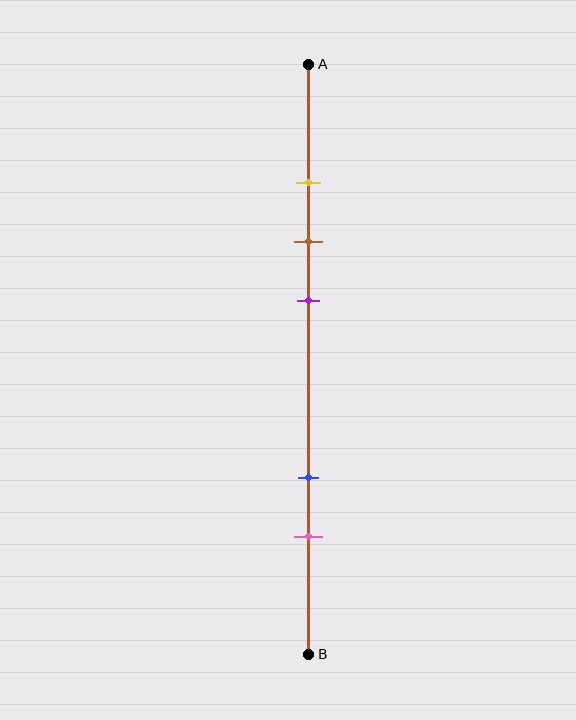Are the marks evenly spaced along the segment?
No, the marks are not evenly spaced.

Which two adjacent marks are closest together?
The yellow and brown marks are the closest adjacent pair.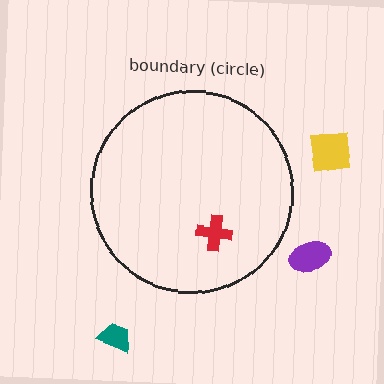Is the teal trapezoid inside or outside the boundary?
Outside.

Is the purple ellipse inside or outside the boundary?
Outside.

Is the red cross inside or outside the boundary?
Inside.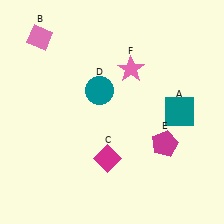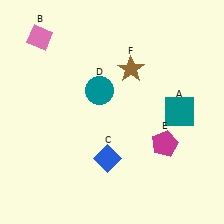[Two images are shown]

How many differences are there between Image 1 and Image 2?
There are 2 differences between the two images.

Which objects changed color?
C changed from magenta to blue. F changed from pink to brown.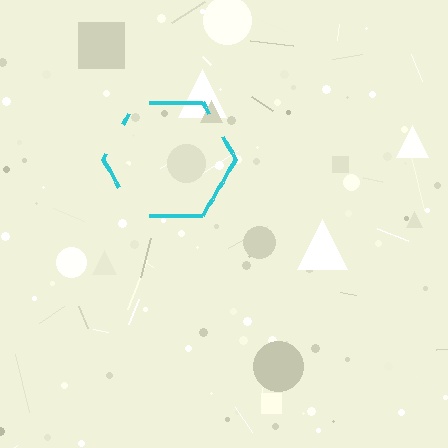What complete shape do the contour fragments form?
The contour fragments form a hexagon.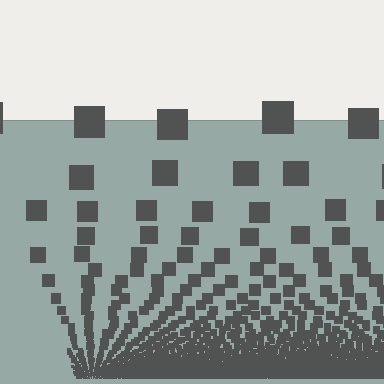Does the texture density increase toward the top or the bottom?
Density increases toward the bottom.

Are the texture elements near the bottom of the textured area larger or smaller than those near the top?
Smaller. The gradient is inverted — elements near the bottom are smaller and denser.